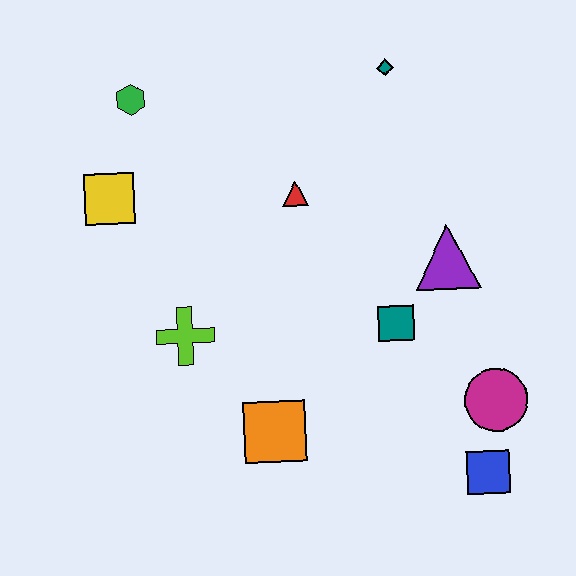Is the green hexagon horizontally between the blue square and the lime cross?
No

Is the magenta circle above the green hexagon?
No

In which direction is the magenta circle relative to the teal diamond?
The magenta circle is below the teal diamond.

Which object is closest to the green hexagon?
The yellow square is closest to the green hexagon.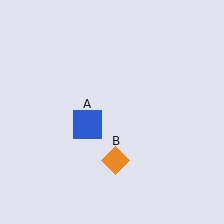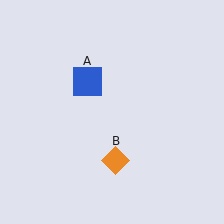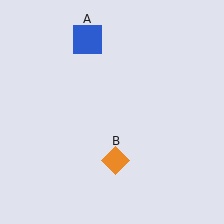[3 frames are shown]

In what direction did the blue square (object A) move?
The blue square (object A) moved up.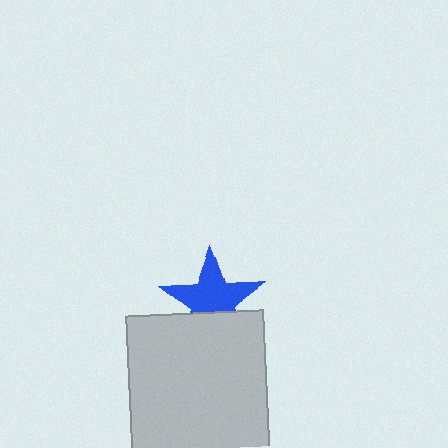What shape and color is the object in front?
The object in front is a light gray square.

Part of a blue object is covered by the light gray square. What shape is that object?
It is a star.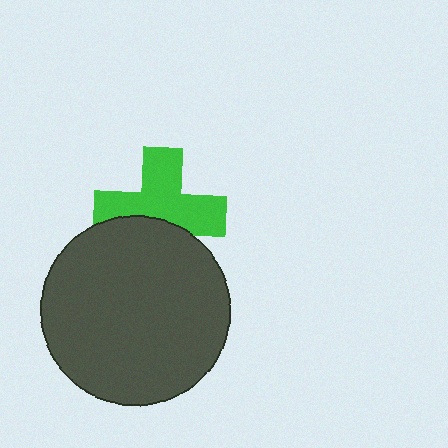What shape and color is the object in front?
The object in front is a dark gray circle.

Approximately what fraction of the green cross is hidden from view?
Roughly 35% of the green cross is hidden behind the dark gray circle.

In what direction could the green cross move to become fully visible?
The green cross could move up. That would shift it out from behind the dark gray circle entirely.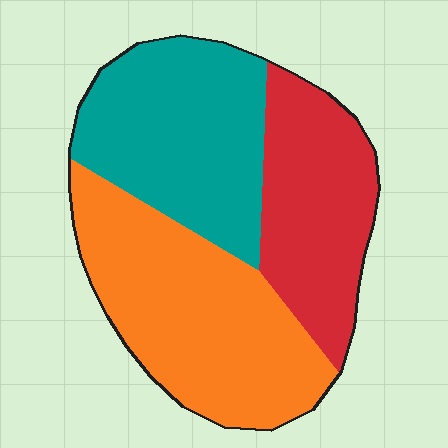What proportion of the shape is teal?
Teal takes up between a third and a half of the shape.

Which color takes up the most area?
Orange, at roughly 40%.